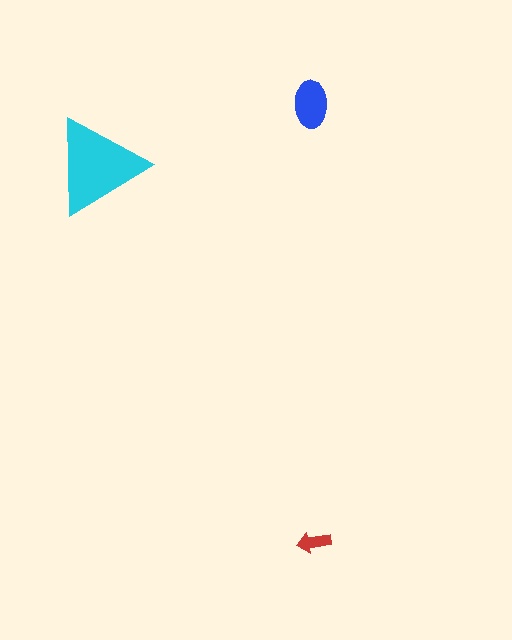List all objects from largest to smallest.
The cyan triangle, the blue ellipse, the red arrow.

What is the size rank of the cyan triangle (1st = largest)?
1st.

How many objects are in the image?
There are 3 objects in the image.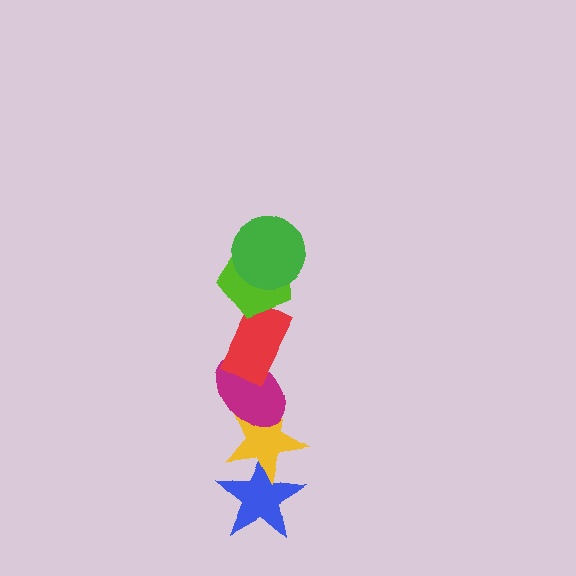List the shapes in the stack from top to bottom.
From top to bottom: the green circle, the lime pentagon, the red rectangle, the magenta ellipse, the yellow star, the blue star.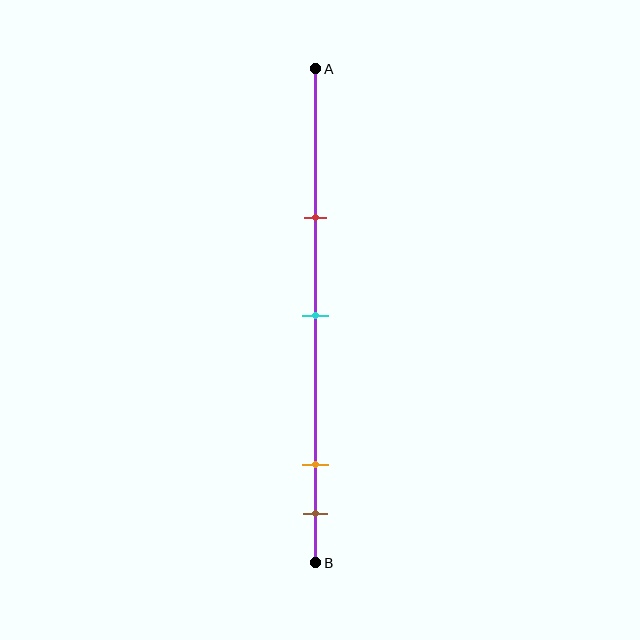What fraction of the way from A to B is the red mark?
The red mark is approximately 30% (0.3) of the way from A to B.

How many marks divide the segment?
There are 4 marks dividing the segment.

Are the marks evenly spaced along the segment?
No, the marks are not evenly spaced.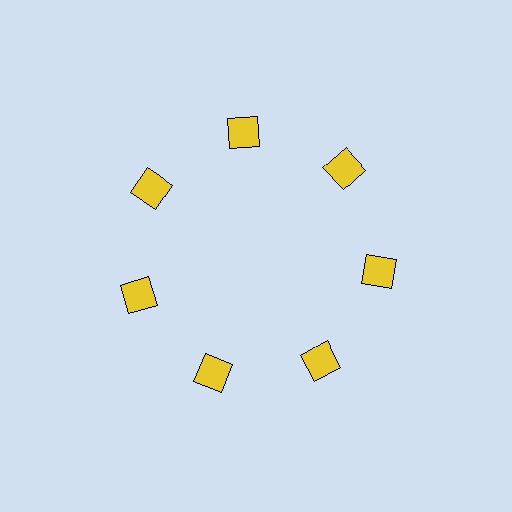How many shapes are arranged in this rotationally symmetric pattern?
There are 7 shapes, arranged in 7 groups of 1.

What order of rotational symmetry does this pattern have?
This pattern has 7-fold rotational symmetry.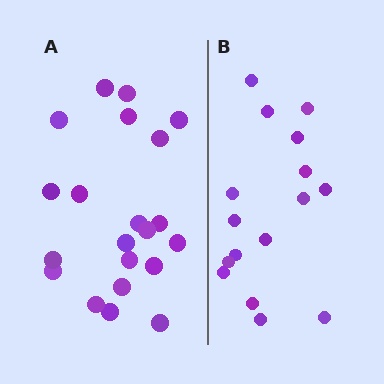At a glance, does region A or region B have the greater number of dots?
Region A (the left region) has more dots.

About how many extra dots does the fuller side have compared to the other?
Region A has about 5 more dots than region B.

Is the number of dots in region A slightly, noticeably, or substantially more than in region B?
Region A has noticeably more, but not dramatically so. The ratio is roughly 1.3 to 1.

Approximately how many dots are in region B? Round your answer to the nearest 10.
About 20 dots. (The exact count is 16, which rounds to 20.)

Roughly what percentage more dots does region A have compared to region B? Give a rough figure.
About 30% more.